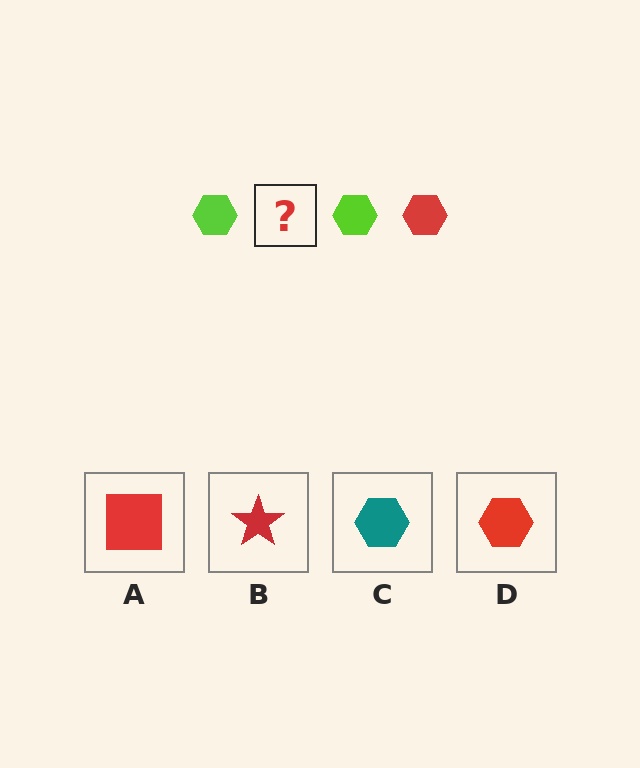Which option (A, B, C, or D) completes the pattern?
D.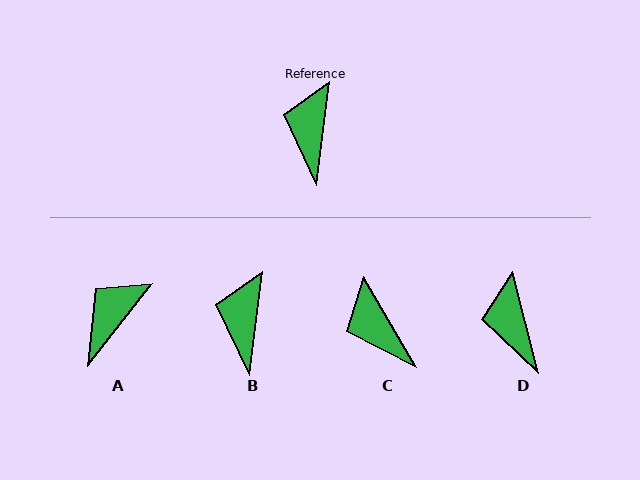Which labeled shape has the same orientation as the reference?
B.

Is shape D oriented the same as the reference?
No, it is off by about 21 degrees.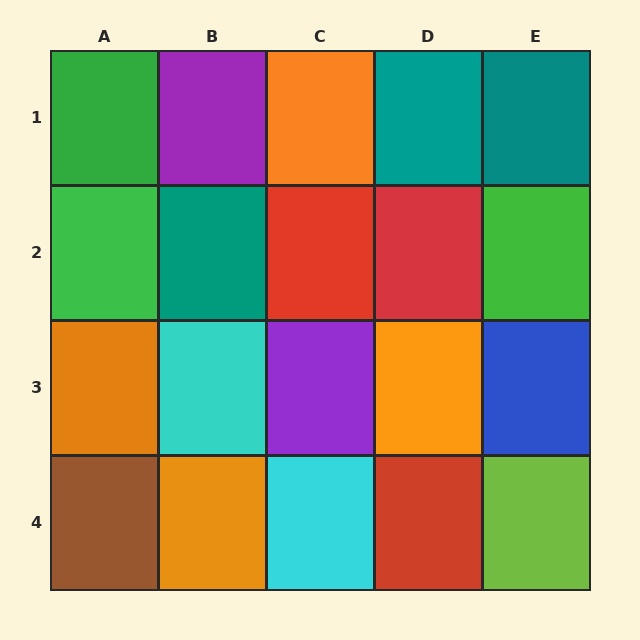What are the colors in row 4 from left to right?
Brown, orange, cyan, red, lime.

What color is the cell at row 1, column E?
Teal.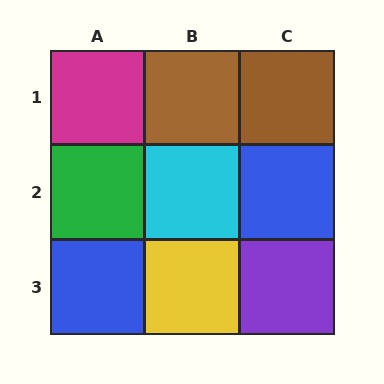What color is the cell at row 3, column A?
Blue.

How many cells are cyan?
1 cell is cyan.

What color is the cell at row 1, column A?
Magenta.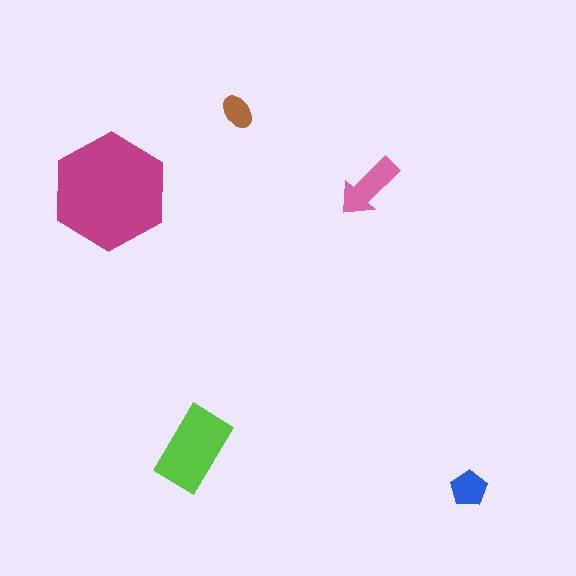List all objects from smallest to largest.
The brown ellipse, the blue pentagon, the pink arrow, the lime rectangle, the magenta hexagon.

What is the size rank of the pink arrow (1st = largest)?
3rd.